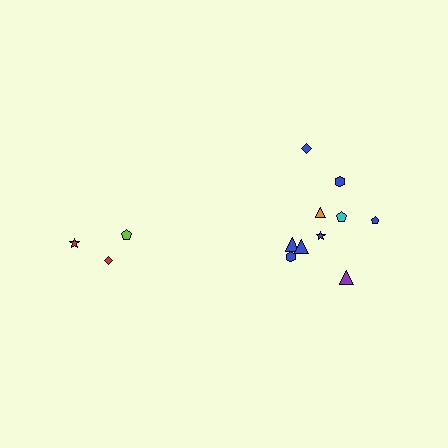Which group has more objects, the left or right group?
The right group.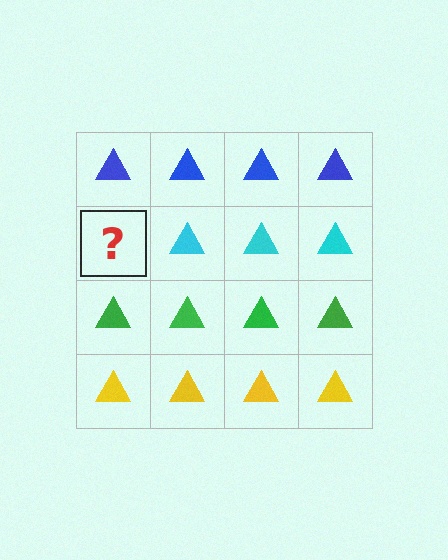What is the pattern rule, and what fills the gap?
The rule is that each row has a consistent color. The gap should be filled with a cyan triangle.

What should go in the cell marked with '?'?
The missing cell should contain a cyan triangle.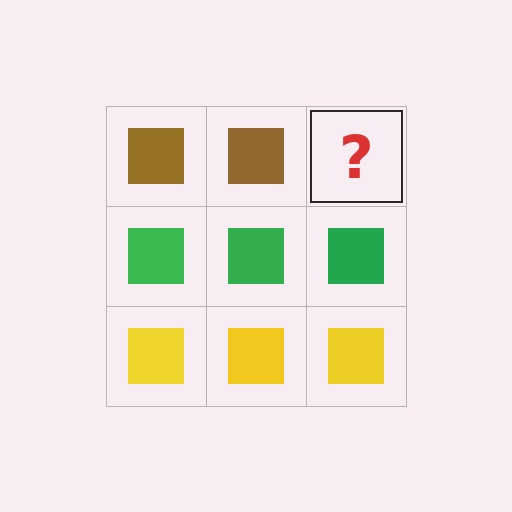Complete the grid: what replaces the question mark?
The question mark should be replaced with a brown square.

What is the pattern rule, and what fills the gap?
The rule is that each row has a consistent color. The gap should be filled with a brown square.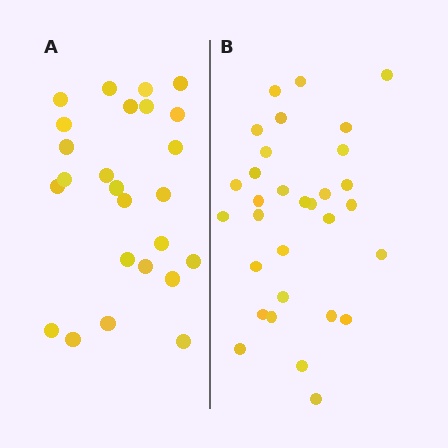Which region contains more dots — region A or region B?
Region B (the right region) has more dots.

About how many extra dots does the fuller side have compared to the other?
Region B has about 6 more dots than region A.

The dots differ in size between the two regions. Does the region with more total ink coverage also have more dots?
No. Region A has more total ink coverage because its dots are larger, but region B actually contains more individual dots. Total area can be misleading — the number of items is what matters here.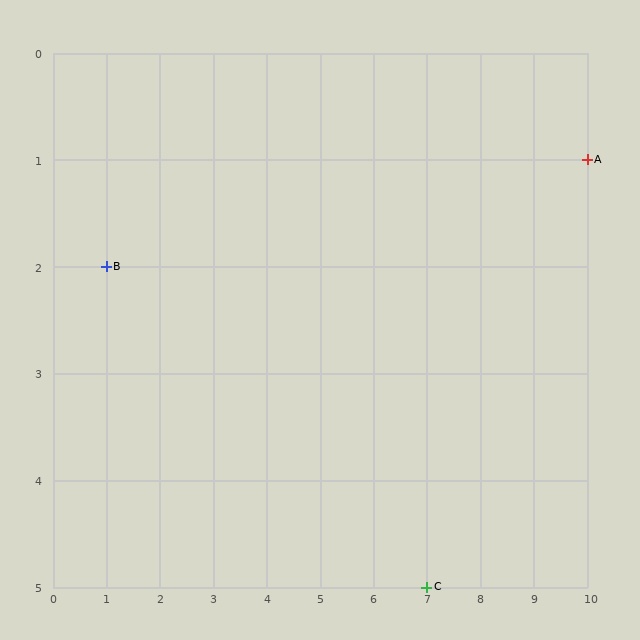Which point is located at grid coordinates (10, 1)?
Point A is at (10, 1).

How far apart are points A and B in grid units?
Points A and B are 9 columns and 1 row apart (about 9.1 grid units diagonally).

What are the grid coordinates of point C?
Point C is at grid coordinates (7, 5).